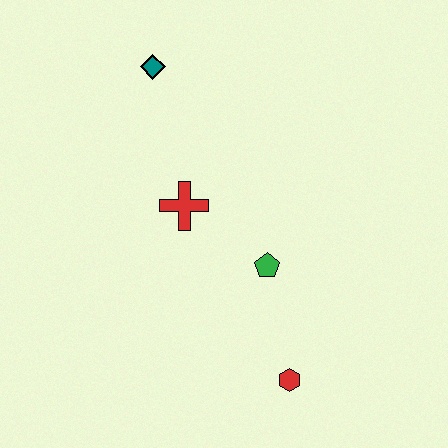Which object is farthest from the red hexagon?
The teal diamond is farthest from the red hexagon.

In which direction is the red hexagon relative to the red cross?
The red hexagon is below the red cross.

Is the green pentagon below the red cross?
Yes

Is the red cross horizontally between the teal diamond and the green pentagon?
Yes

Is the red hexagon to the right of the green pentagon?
Yes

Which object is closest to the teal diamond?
The red cross is closest to the teal diamond.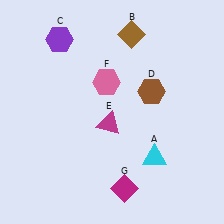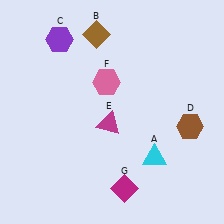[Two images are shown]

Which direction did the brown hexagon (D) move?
The brown hexagon (D) moved right.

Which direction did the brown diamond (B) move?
The brown diamond (B) moved left.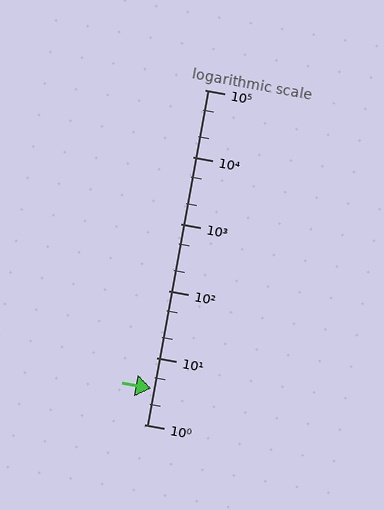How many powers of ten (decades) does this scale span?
The scale spans 5 decades, from 1 to 100000.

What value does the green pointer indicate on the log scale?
The pointer indicates approximately 3.4.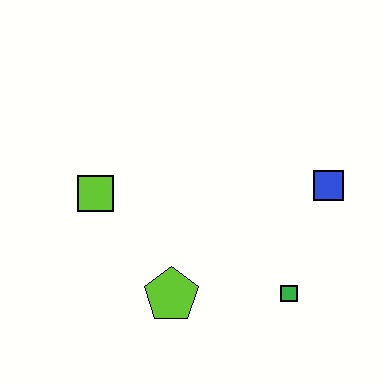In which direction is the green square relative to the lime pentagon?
The green square is to the right of the lime pentagon.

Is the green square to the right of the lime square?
Yes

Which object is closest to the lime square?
The lime pentagon is closest to the lime square.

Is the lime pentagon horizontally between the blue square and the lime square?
Yes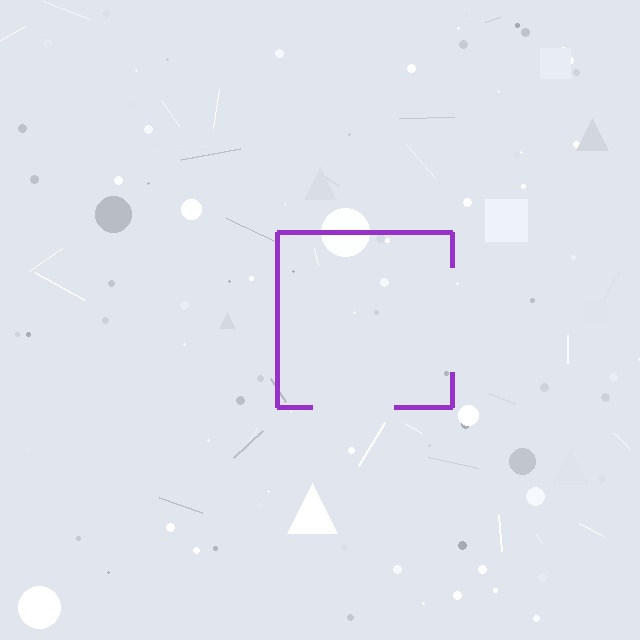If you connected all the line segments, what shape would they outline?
They would outline a square.